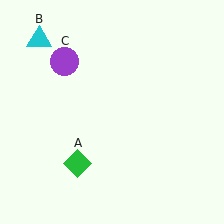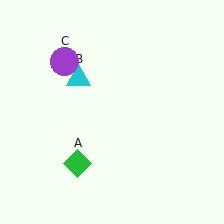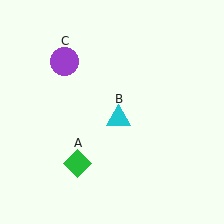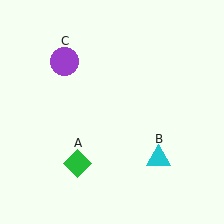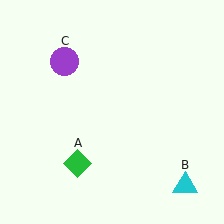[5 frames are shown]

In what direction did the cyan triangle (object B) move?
The cyan triangle (object B) moved down and to the right.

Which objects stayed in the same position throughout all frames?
Green diamond (object A) and purple circle (object C) remained stationary.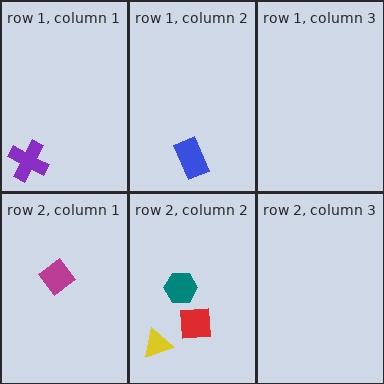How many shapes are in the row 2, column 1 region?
1.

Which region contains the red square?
The row 2, column 2 region.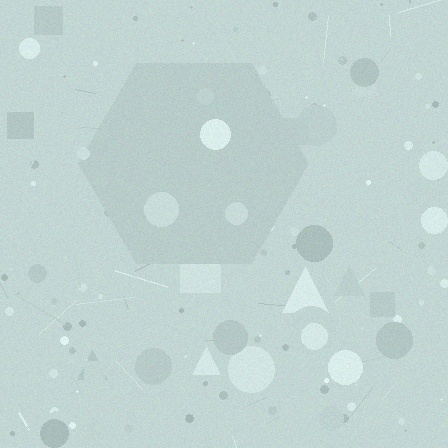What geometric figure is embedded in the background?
A hexagon is embedded in the background.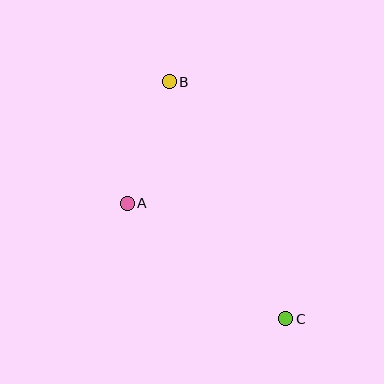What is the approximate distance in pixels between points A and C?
The distance between A and C is approximately 196 pixels.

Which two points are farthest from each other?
Points B and C are farthest from each other.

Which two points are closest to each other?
Points A and B are closest to each other.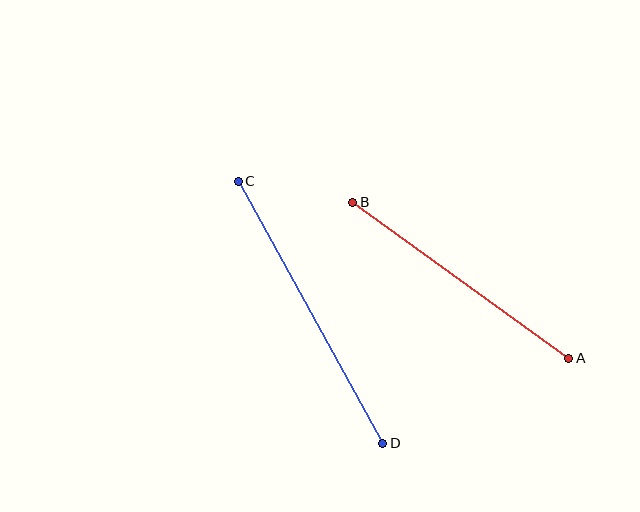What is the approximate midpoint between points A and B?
The midpoint is at approximately (461, 280) pixels.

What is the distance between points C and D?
The distance is approximately 299 pixels.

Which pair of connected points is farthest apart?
Points C and D are farthest apart.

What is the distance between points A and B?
The distance is approximately 266 pixels.